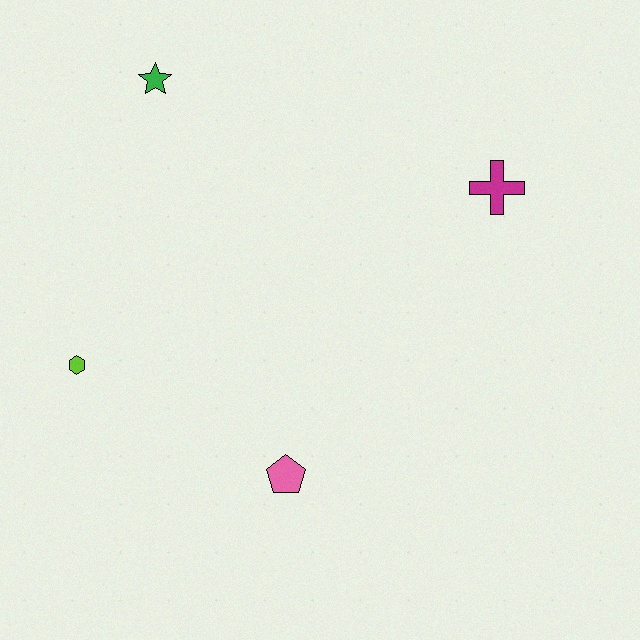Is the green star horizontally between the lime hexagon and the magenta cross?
Yes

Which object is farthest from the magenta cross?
The lime hexagon is farthest from the magenta cross.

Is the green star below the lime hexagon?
No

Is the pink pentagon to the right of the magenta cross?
No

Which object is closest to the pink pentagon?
The lime hexagon is closest to the pink pentagon.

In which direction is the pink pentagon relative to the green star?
The pink pentagon is below the green star.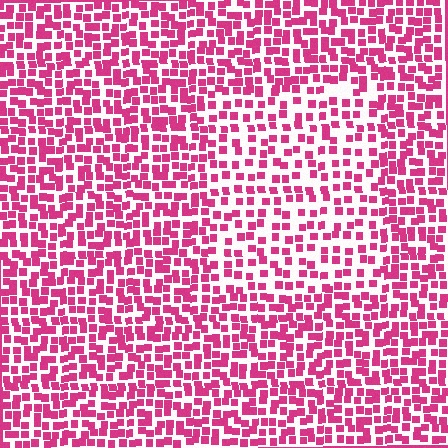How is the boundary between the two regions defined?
The boundary is defined by a change in element density (approximately 1.7x ratio). All elements are the same color, size, and shape.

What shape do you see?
I see a rectangle.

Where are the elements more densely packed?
The elements are more densely packed outside the rectangle boundary.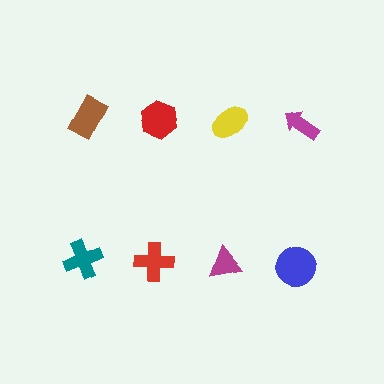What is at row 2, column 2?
A red cross.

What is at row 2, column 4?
A blue circle.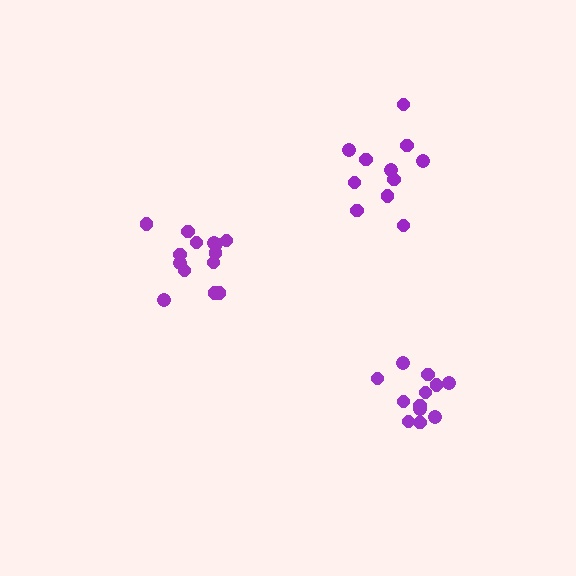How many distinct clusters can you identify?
There are 3 distinct clusters.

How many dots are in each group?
Group 1: 14 dots, Group 2: 12 dots, Group 3: 11 dots (37 total).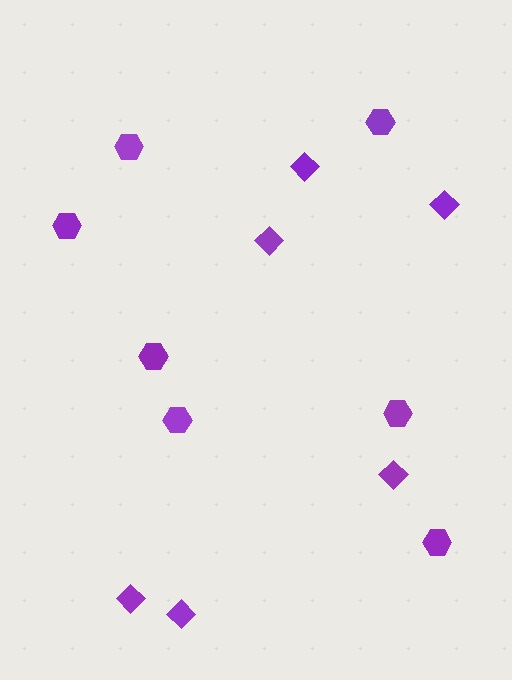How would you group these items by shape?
There are 2 groups: one group of diamonds (6) and one group of hexagons (7).